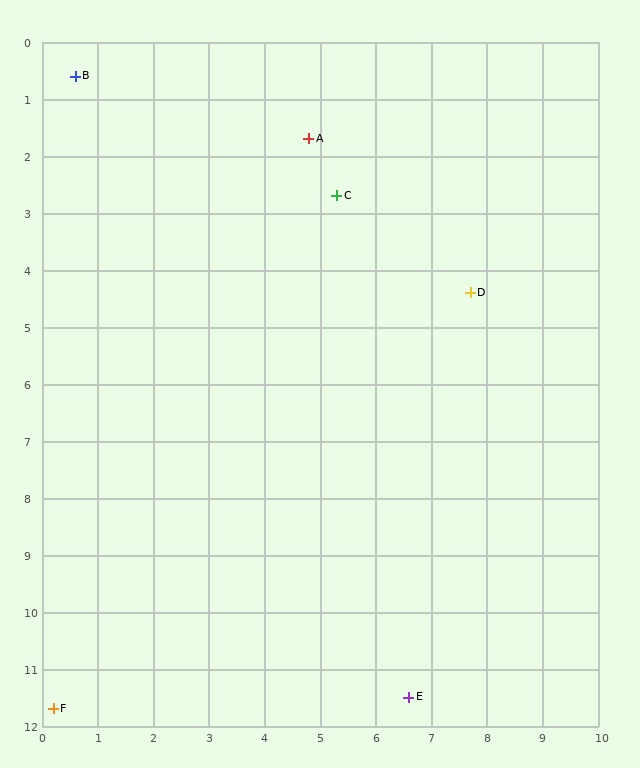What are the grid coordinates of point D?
Point D is at approximately (7.7, 4.4).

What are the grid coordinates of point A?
Point A is at approximately (4.8, 1.7).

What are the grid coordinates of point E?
Point E is at approximately (6.6, 11.5).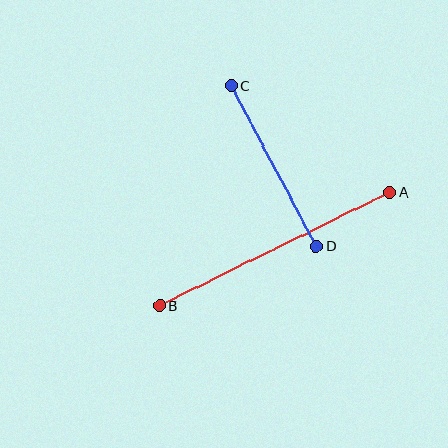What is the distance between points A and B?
The distance is approximately 256 pixels.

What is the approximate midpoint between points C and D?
The midpoint is at approximately (274, 166) pixels.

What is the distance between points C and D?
The distance is approximately 182 pixels.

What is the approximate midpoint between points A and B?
The midpoint is at approximately (275, 249) pixels.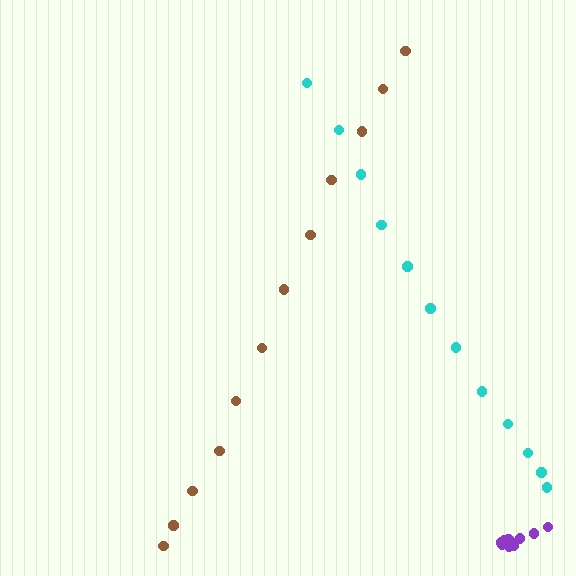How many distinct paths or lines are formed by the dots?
There are 3 distinct paths.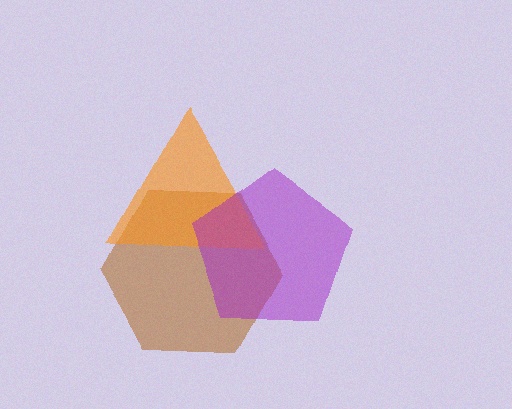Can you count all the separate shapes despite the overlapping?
Yes, there are 3 separate shapes.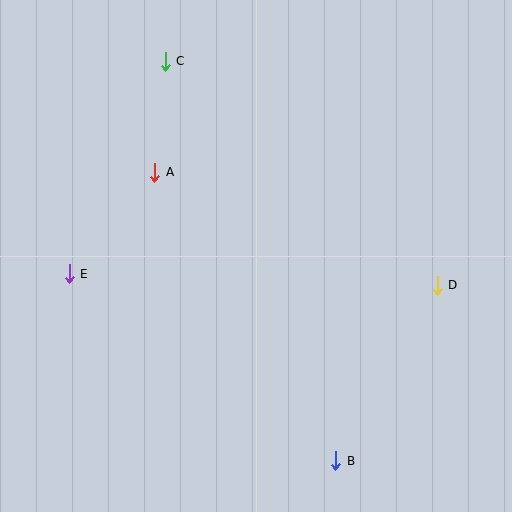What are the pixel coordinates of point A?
Point A is at (155, 172).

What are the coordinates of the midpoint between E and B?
The midpoint between E and B is at (203, 367).